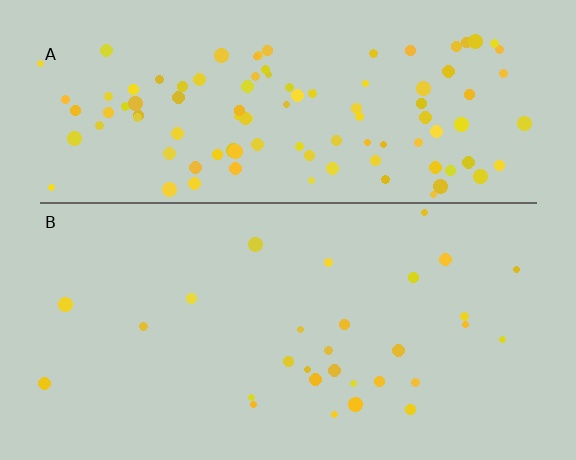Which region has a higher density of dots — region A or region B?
A (the top).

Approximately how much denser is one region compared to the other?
Approximately 3.7× — region A over region B.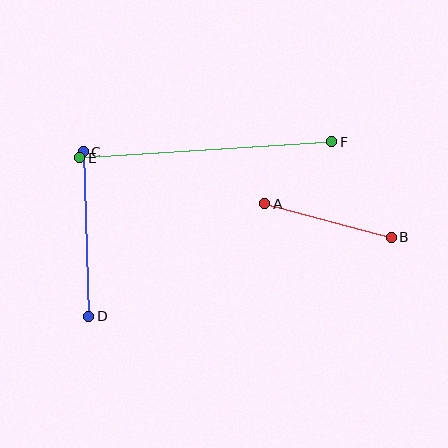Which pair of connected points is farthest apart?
Points E and F are farthest apart.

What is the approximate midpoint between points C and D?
The midpoint is at approximately (86, 234) pixels.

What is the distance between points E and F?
The distance is approximately 253 pixels.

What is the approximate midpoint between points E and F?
The midpoint is at approximately (206, 150) pixels.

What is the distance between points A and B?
The distance is approximately 131 pixels.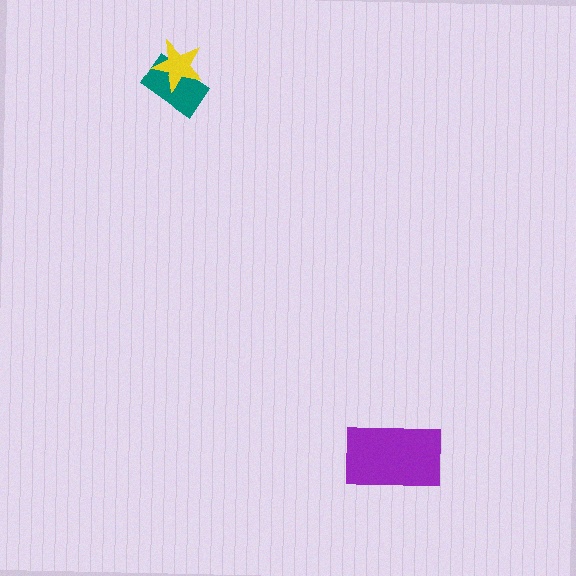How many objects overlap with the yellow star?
1 object overlaps with the yellow star.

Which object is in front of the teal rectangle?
The yellow star is in front of the teal rectangle.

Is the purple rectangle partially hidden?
No, no other shape covers it.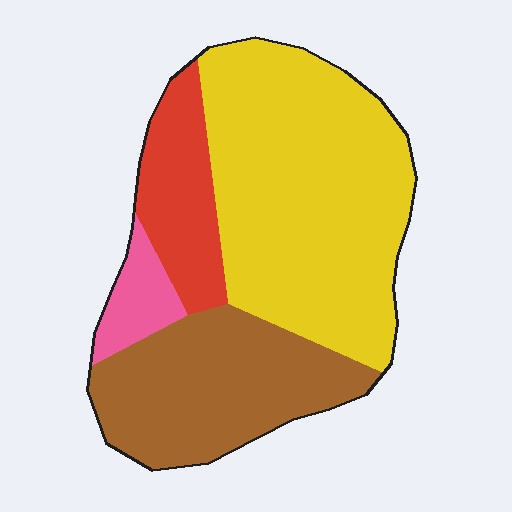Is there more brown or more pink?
Brown.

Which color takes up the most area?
Yellow, at roughly 50%.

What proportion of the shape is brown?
Brown covers about 30% of the shape.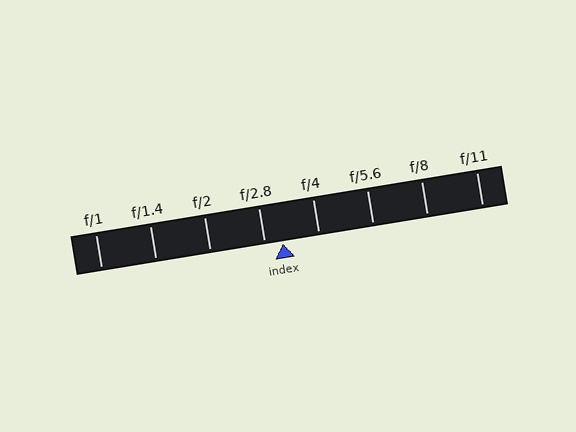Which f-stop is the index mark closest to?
The index mark is closest to f/2.8.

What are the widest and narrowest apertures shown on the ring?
The widest aperture shown is f/1 and the narrowest is f/11.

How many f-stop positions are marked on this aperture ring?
There are 8 f-stop positions marked.